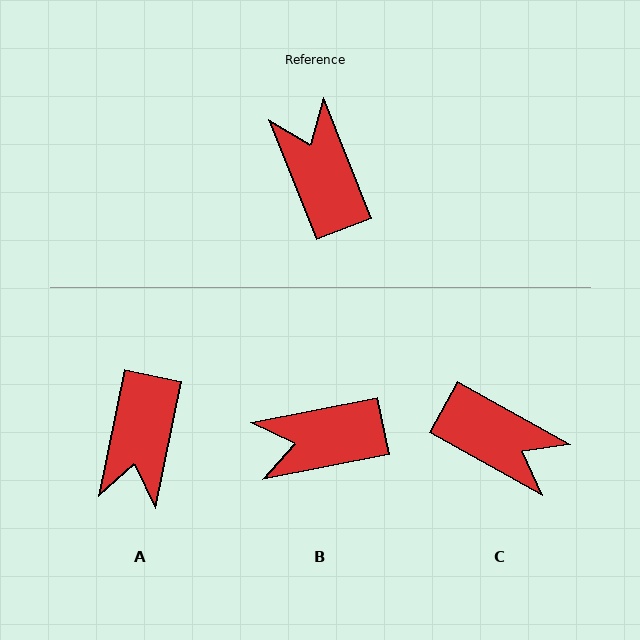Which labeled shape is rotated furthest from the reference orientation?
A, about 146 degrees away.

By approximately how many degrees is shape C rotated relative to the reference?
Approximately 141 degrees clockwise.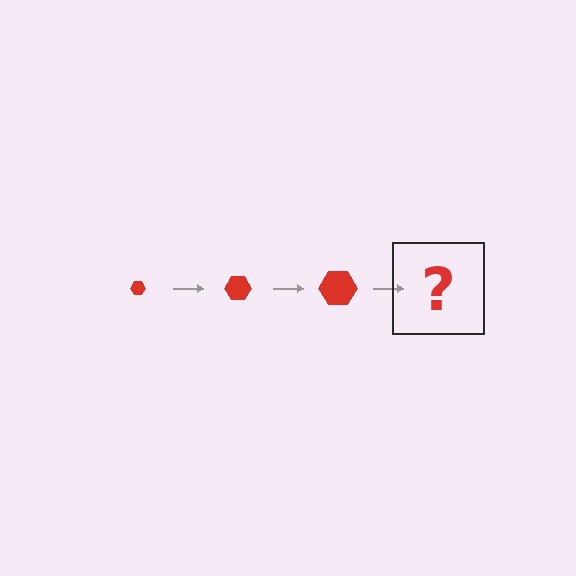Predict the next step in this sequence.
The next step is a red hexagon, larger than the previous one.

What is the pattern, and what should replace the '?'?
The pattern is that the hexagon gets progressively larger each step. The '?' should be a red hexagon, larger than the previous one.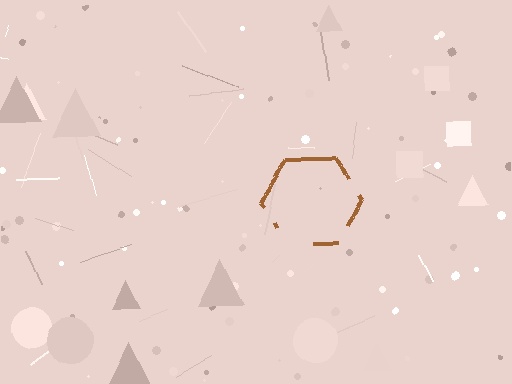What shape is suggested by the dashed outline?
The dashed outline suggests a hexagon.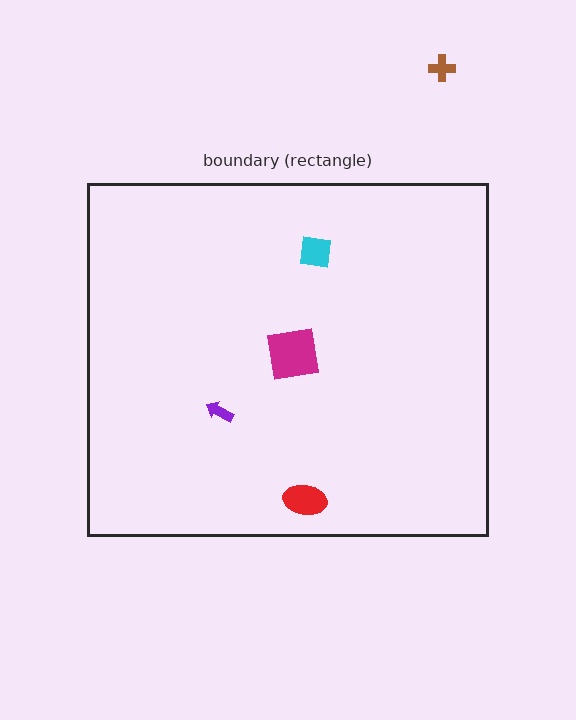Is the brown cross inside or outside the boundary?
Outside.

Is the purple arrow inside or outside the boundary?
Inside.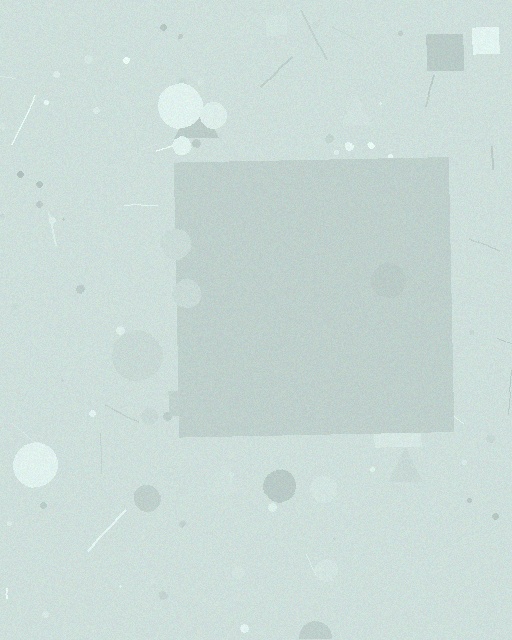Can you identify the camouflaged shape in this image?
The camouflaged shape is a square.